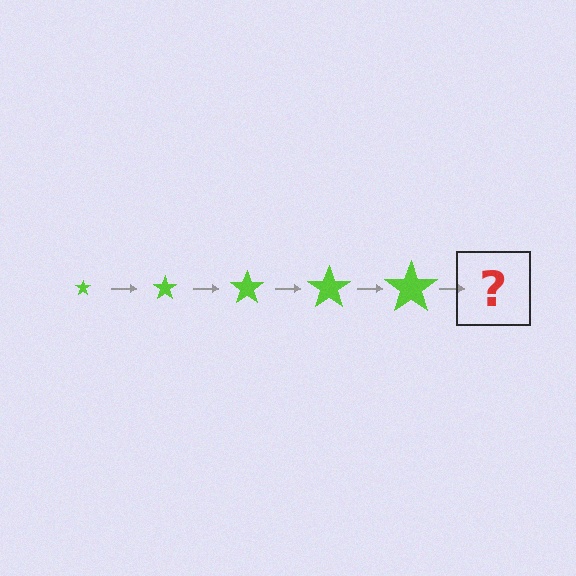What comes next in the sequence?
The next element should be a lime star, larger than the previous one.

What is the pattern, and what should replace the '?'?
The pattern is that the star gets progressively larger each step. The '?' should be a lime star, larger than the previous one.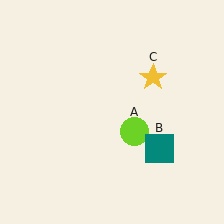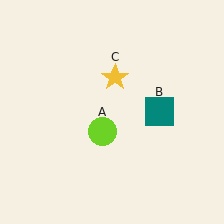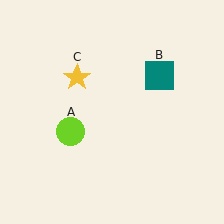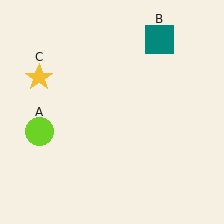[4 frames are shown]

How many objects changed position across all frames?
3 objects changed position: lime circle (object A), teal square (object B), yellow star (object C).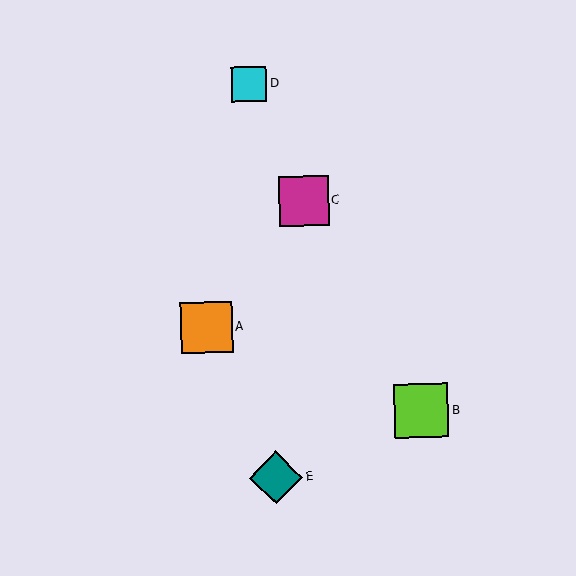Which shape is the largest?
The lime square (labeled B) is the largest.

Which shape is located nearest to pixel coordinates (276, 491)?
The teal diamond (labeled E) at (276, 477) is nearest to that location.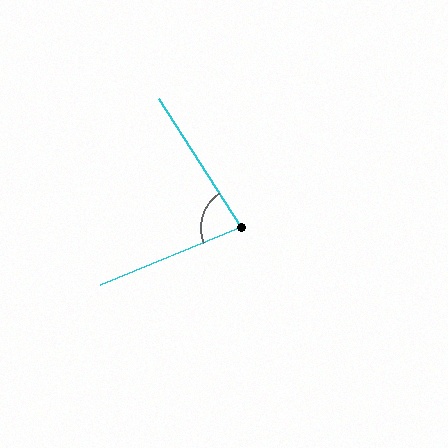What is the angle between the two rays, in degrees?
Approximately 80 degrees.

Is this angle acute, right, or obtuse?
It is acute.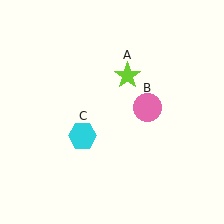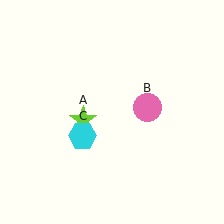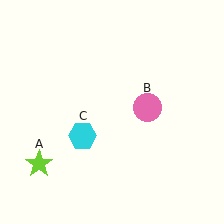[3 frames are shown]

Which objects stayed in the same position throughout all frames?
Pink circle (object B) and cyan hexagon (object C) remained stationary.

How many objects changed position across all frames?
1 object changed position: lime star (object A).